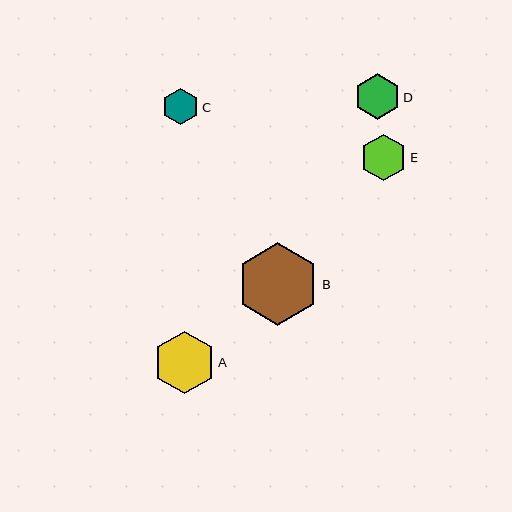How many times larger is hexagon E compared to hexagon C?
Hexagon E is approximately 1.3 times the size of hexagon C.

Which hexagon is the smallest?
Hexagon C is the smallest with a size of approximately 37 pixels.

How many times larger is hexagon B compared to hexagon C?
Hexagon B is approximately 2.3 times the size of hexagon C.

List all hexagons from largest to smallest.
From largest to smallest: B, A, E, D, C.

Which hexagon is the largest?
Hexagon B is the largest with a size of approximately 83 pixels.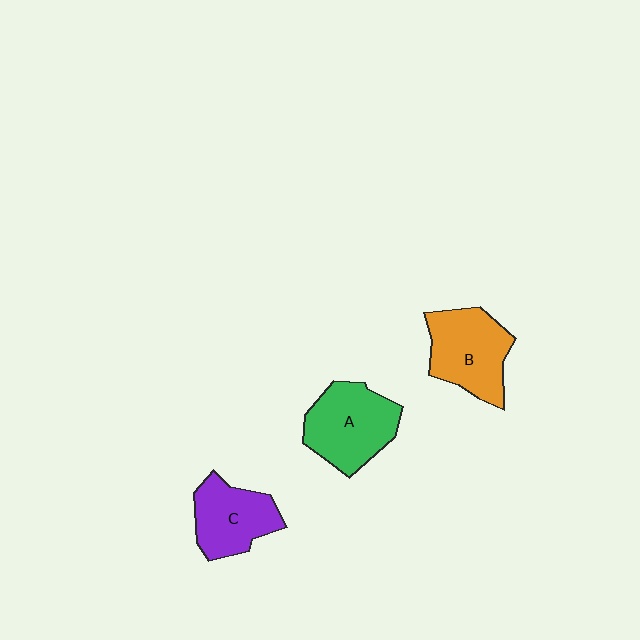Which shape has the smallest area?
Shape C (purple).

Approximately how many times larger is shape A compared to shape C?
Approximately 1.2 times.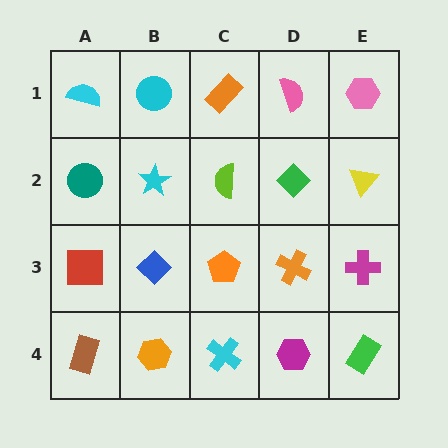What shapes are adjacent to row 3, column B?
A cyan star (row 2, column B), an orange hexagon (row 4, column B), a red square (row 3, column A), an orange pentagon (row 3, column C).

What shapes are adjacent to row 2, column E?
A pink hexagon (row 1, column E), a magenta cross (row 3, column E), a green diamond (row 2, column D).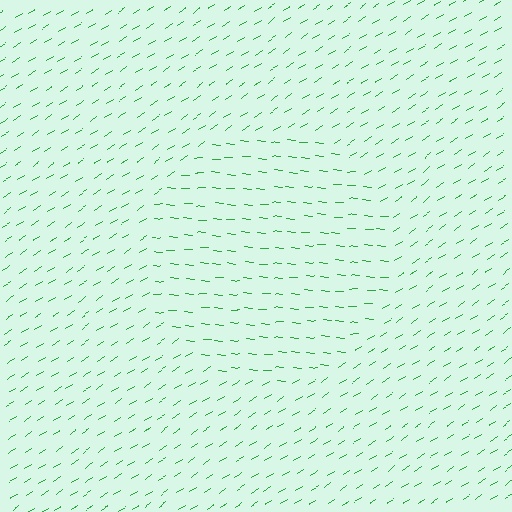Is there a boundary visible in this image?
Yes, there is a texture boundary formed by a change in line orientation.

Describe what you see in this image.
The image is filled with small green line segments. A circle region in the image has lines oriented differently from the surrounding lines, creating a visible texture boundary.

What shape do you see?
I see a circle.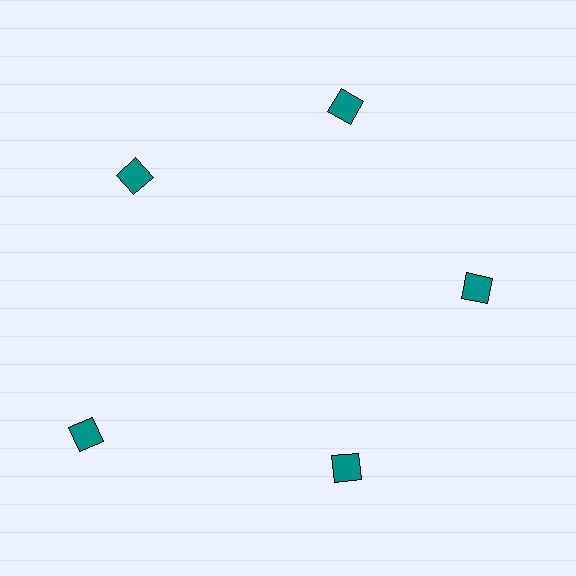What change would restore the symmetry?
The symmetry would be restored by moving it inward, back onto the ring so that all 5 diamonds sit at equal angles and equal distance from the center.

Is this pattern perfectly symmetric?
No. The 5 teal diamonds are arranged in a ring, but one element near the 8 o'clock position is pushed outward from the center, breaking the 5-fold rotational symmetry.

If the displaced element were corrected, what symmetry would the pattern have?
It would have 5-fold rotational symmetry — the pattern would map onto itself every 72 degrees.